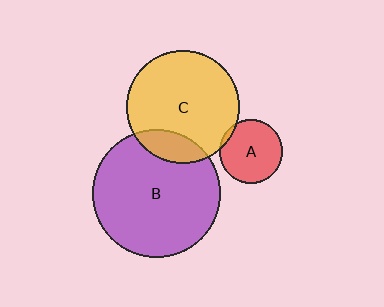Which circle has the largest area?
Circle B (purple).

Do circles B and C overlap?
Yes.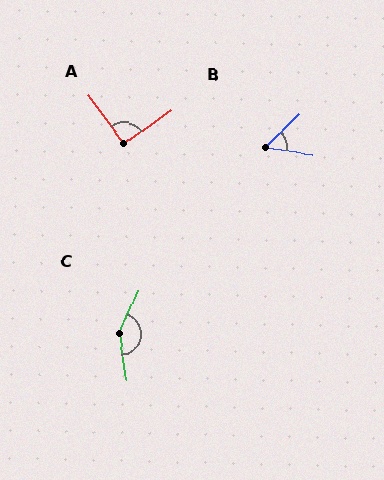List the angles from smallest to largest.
B (53°), A (90°), C (149°).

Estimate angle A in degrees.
Approximately 90 degrees.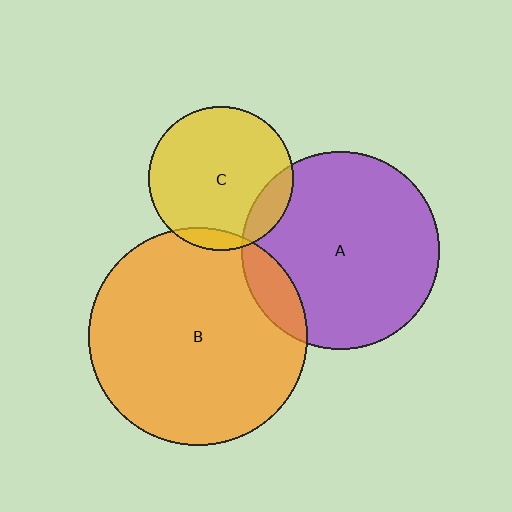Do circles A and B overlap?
Yes.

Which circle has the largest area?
Circle B (orange).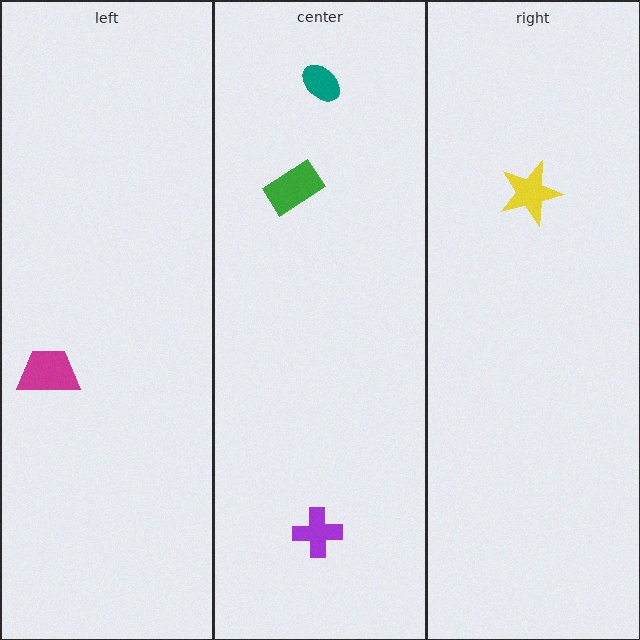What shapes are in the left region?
The magenta trapezoid.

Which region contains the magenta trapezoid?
The left region.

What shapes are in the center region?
The purple cross, the green rectangle, the teal ellipse.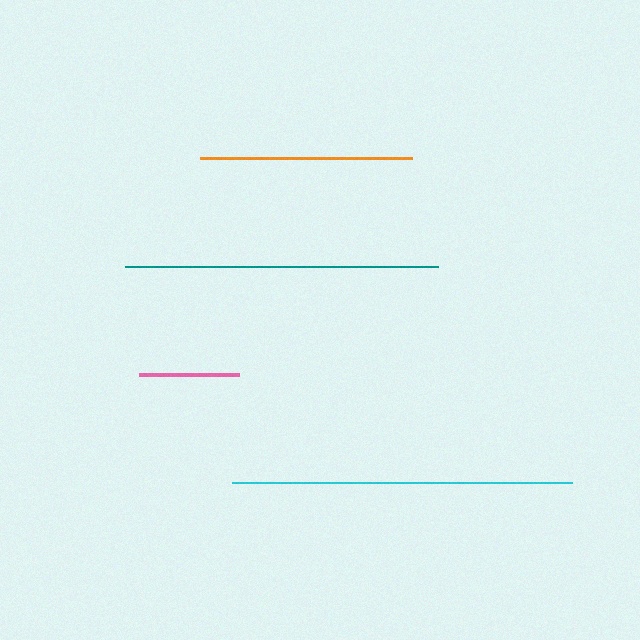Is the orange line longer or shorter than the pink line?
The orange line is longer than the pink line.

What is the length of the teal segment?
The teal segment is approximately 314 pixels long.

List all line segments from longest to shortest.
From longest to shortest: cyan, teal, orange, pink.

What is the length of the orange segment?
The orange segment is approximately 212 pixels long.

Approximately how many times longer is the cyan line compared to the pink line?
The cyan line is approximately 3.4 times the length of the pink line.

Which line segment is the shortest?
The pink line is the shortest at approximately 100 pixels.